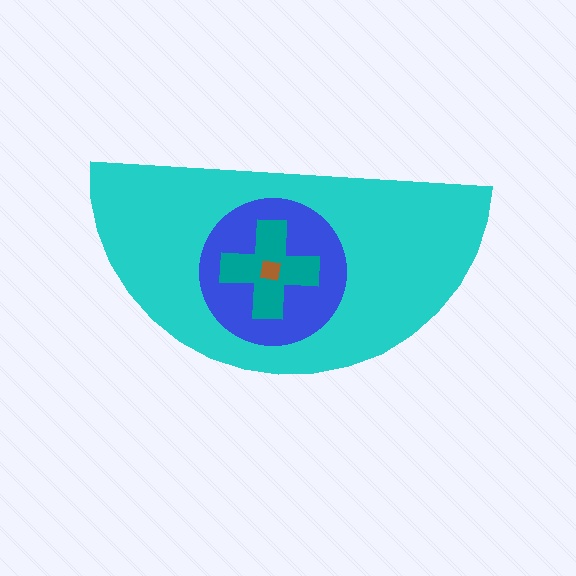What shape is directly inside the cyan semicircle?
The blue circle.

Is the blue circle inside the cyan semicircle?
Yes.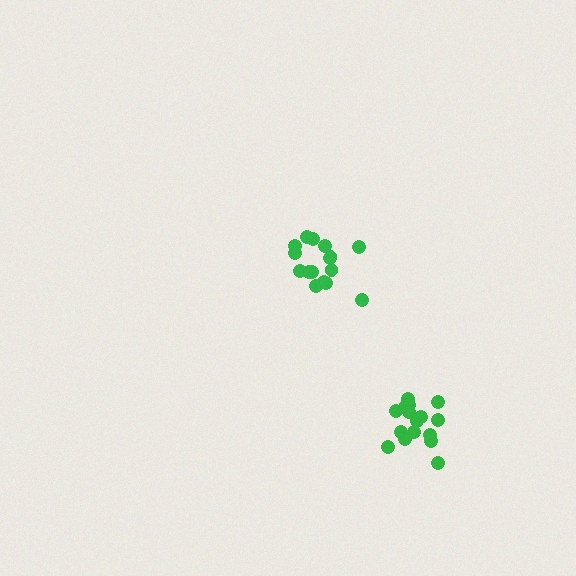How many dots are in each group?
Group 1: 16 dots, Group 2: 16 dots (32 total).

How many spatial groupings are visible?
There are 2 spatial groupings.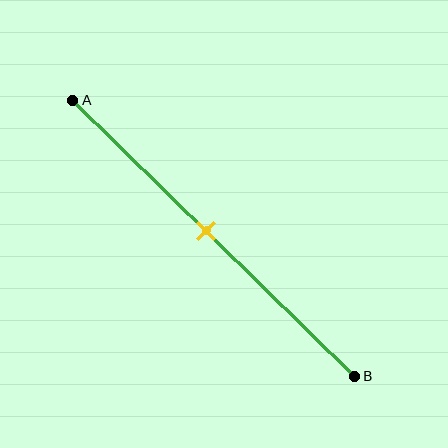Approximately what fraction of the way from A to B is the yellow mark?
The yellow mark is approximately 45% of the way from A to B.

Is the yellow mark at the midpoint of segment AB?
Yes, the mark is approximately at the midpoint.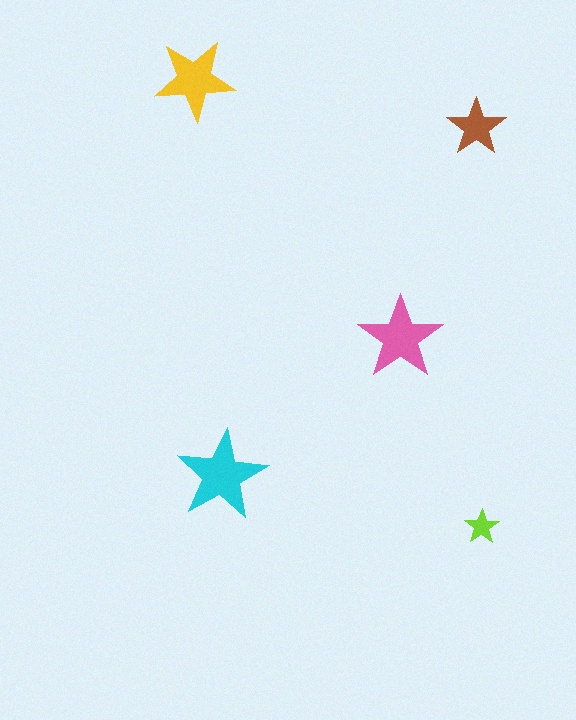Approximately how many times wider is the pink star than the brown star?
About 1.5 times wider.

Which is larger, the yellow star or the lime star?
The yellow one.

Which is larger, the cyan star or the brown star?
The cyan one.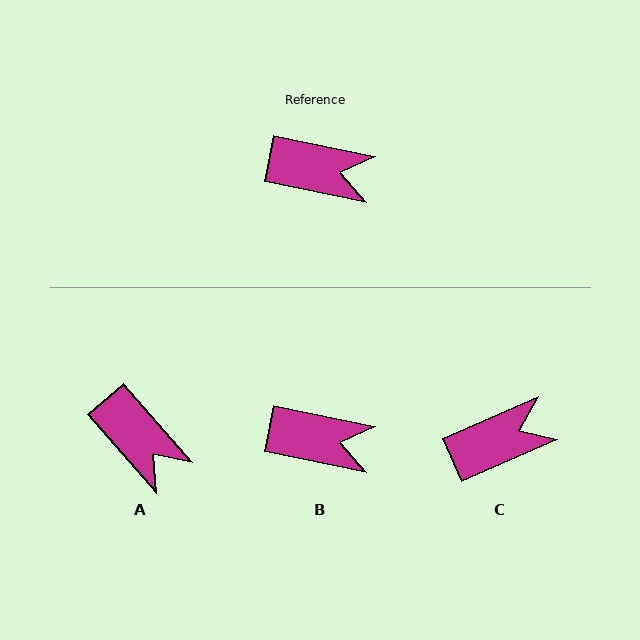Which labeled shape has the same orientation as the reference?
B.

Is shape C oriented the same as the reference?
No, it is off by about 35 degrees.